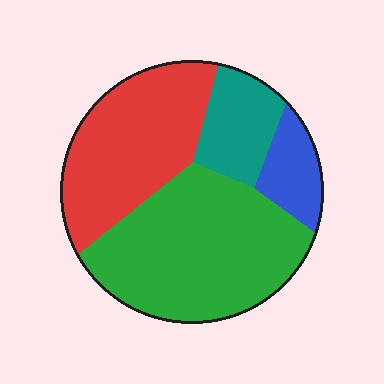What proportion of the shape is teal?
Teal covers about 15% of the shape.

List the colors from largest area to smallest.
From largest to smallest: green, red, teal, blue.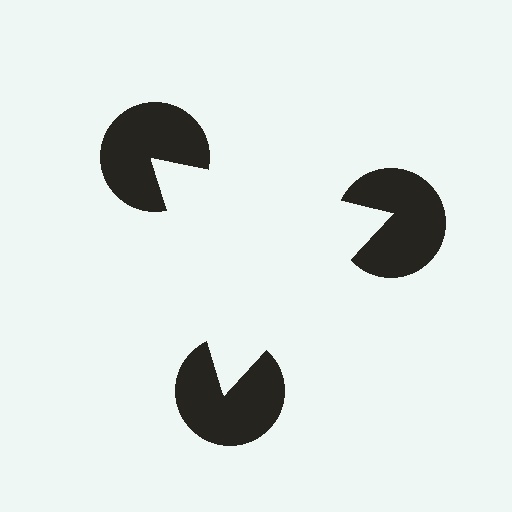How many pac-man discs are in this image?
There are 3 — one at each vertex of the illusory triangle.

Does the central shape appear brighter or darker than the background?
It typically appears slightly brighter than the background, even though no actual brightness change is drawn.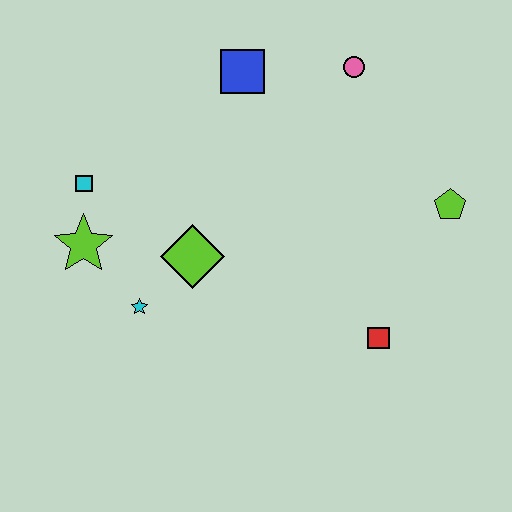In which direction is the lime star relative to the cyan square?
The lime star is below the cyan square.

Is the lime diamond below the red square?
No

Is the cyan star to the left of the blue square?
Yes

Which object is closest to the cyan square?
The lime star is closest to the cyan square.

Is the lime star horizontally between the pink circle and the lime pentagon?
No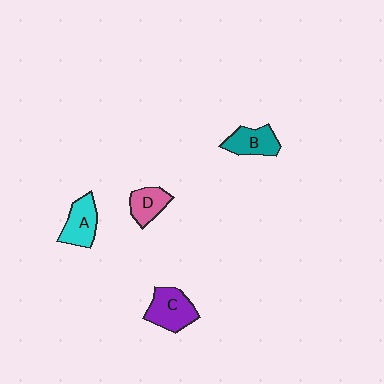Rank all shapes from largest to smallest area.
From largest to smallest: C (purple), A (cyan), B (teal), D (pink).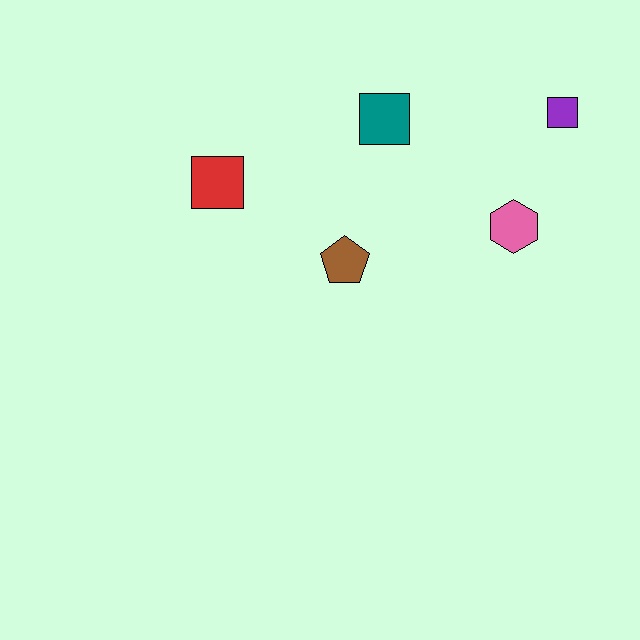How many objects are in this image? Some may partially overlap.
There are 5 objects.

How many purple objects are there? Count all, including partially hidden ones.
There is 1 purple object.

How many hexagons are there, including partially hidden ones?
There is 1 hexagon.